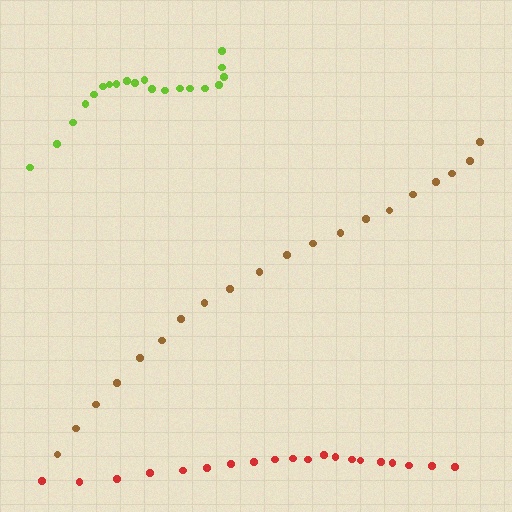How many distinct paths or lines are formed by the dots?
There are 3 distinct paths.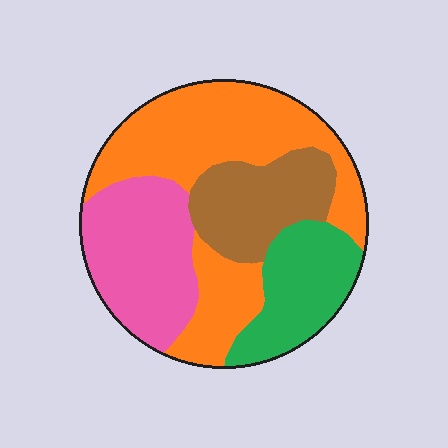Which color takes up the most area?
Orange, at roughly 40%.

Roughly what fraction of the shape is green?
Green takes up about one sixth (1/6) of the shape.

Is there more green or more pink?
Pink.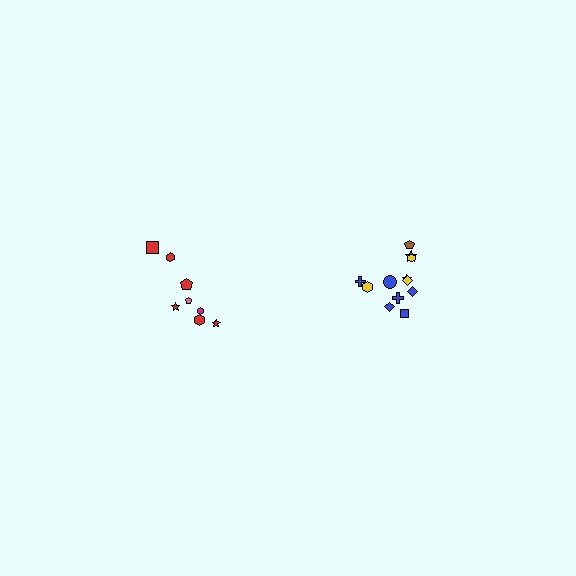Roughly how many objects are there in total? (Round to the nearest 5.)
Roughly 20 objects in total.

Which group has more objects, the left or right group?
The right group.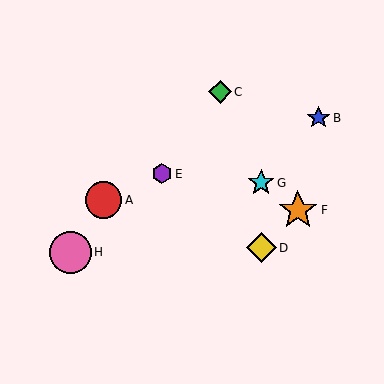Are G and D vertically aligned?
Yes, both are at x≈261.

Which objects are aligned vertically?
Objects D, G are aligned vertically.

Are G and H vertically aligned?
No, G is at x≈261 and H is at x≈70.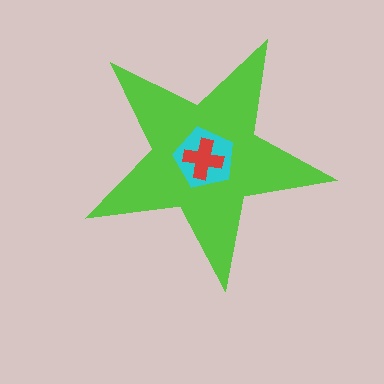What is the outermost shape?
The lime star.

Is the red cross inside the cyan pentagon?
Yes.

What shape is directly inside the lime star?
The cyan pentagon.